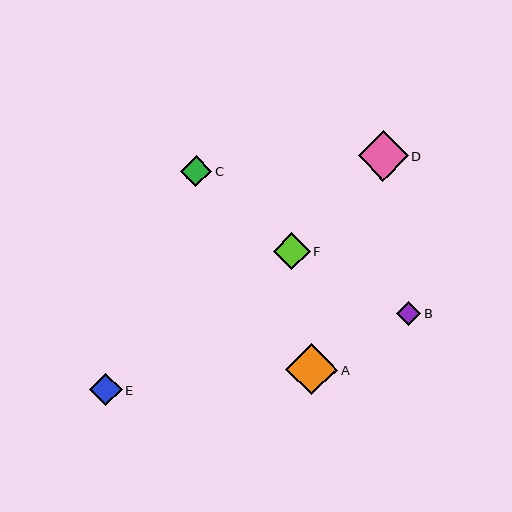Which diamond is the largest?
Diamond A is the largest with a size of approximately 52 pixels.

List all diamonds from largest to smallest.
From largest to smallest: A, D, F, E, C, B.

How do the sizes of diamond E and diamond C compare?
Diamond E and diamond C are approximately the same size.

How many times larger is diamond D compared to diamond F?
Diamond D is approximately 1.4 times the size of diamond F.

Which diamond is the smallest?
Diamond B is the smallest with a size of approximately 24 pixels.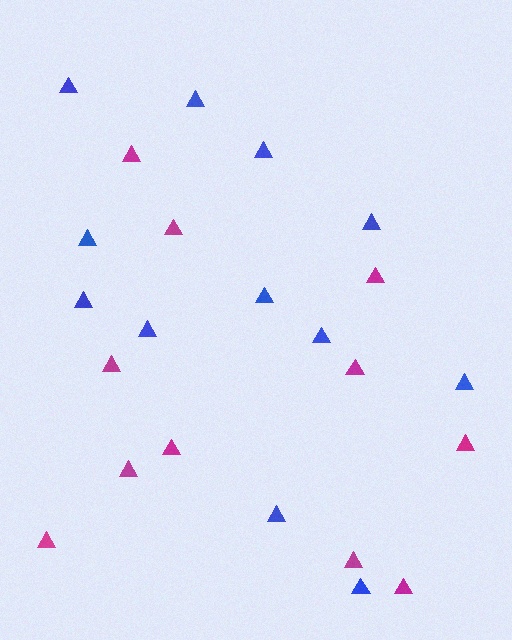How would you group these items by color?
There are 2 groups: one group of blue triangles (12) and one group of magenta triangles (11).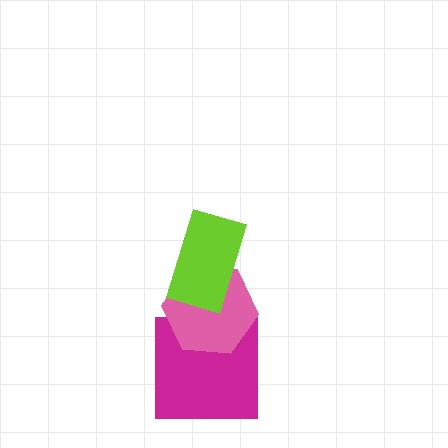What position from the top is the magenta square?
The magenta square is 3rd from the top.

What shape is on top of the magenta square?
The pink hexagon is on top of the magenta square.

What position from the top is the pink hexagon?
The pink hexagon is 2nd from the top.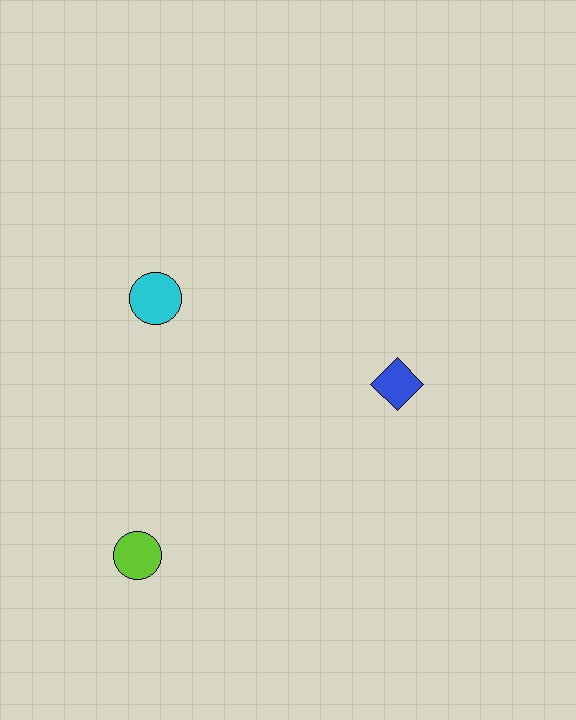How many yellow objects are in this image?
There are no yellow objects.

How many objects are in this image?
There are 3 objects.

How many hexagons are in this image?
There are no hexagons.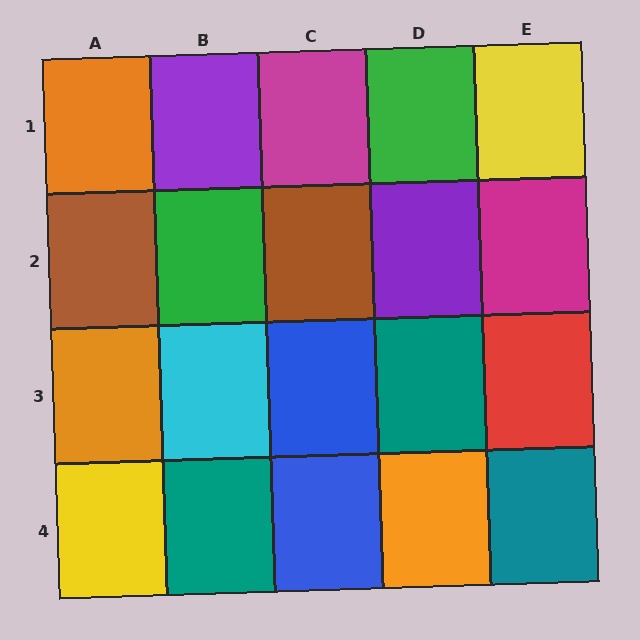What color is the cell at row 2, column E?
Magenta.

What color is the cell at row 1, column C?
Magenta.